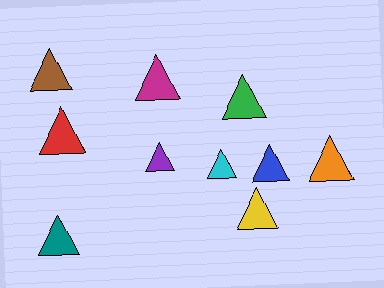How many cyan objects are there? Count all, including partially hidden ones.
There is 1 cyan object.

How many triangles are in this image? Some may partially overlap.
There are 10 triangles.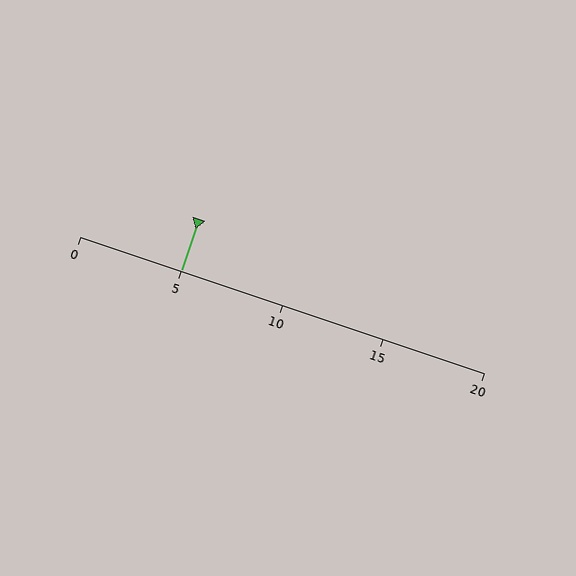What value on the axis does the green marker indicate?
The marker indicates approximately 5.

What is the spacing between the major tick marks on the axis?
The major ticks are spaced 5 apart.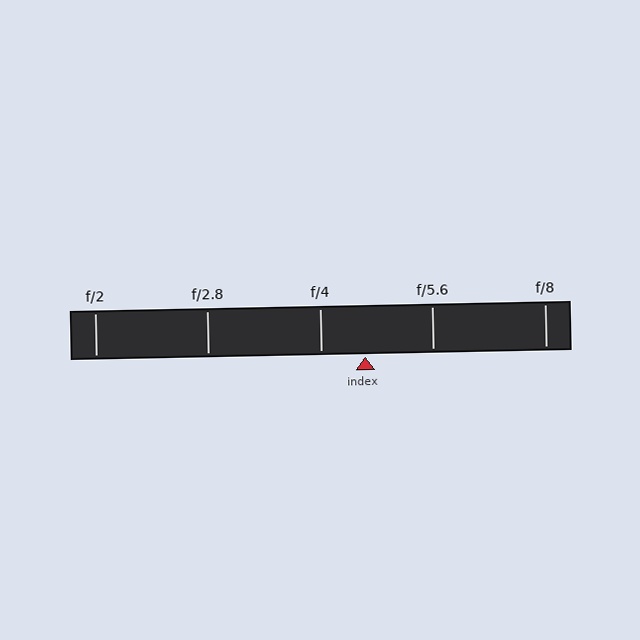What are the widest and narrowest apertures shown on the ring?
The widest aperture shown is f/2 and the narrowest is f/8.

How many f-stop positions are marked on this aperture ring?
There are 5 f-stop positions marked.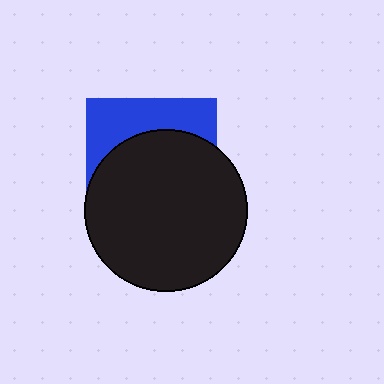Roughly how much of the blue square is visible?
A small part of it is visible (roughly 33%).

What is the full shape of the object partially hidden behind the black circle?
The partially hidden object is a blue square.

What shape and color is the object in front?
The object in front is a black circle.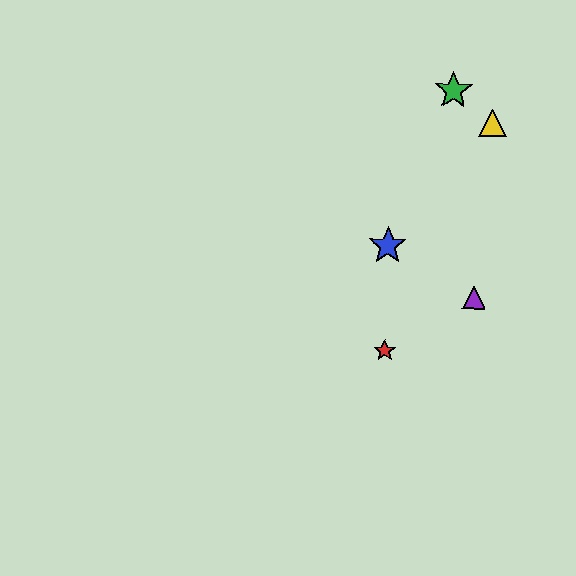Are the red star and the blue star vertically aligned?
Yes, both are at x≈385.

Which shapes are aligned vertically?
The red star, the blue star are aligned vertically.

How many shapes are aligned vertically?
2 shapes (the red star, the blue star) are aligned vertically.